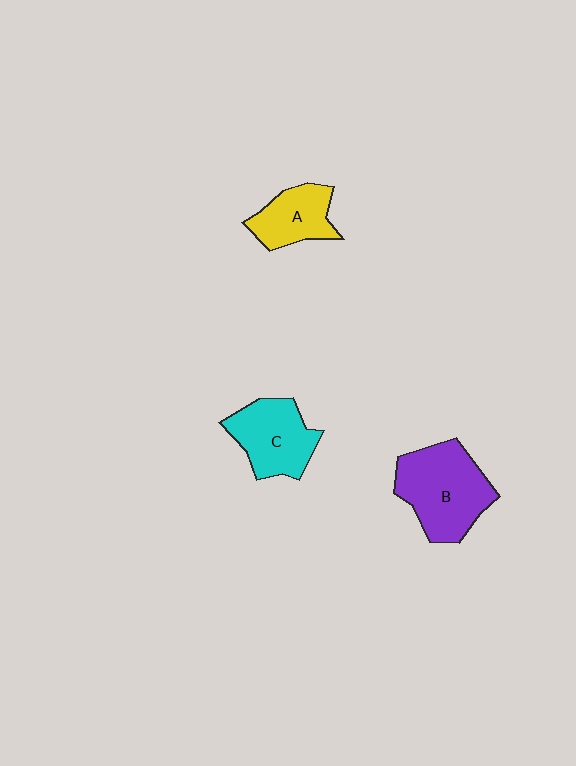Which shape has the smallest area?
Shape A (yellow).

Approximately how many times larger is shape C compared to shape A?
Approximately 1.3 times.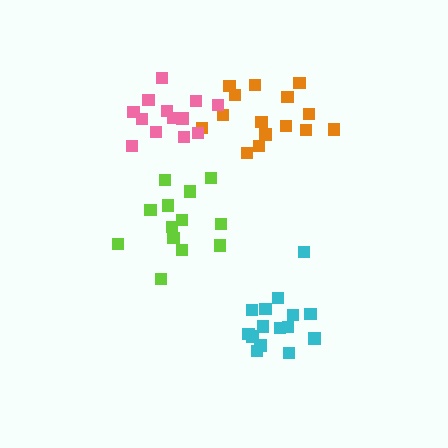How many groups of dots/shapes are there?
There are 4 groups.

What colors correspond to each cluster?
The clusters are colored: orange, pink, cyan, lime.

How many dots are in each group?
Group 1: 15 dots, Group 2: 13 dots, Group 3: 15 dots, Group 4: 13 dots (56 total).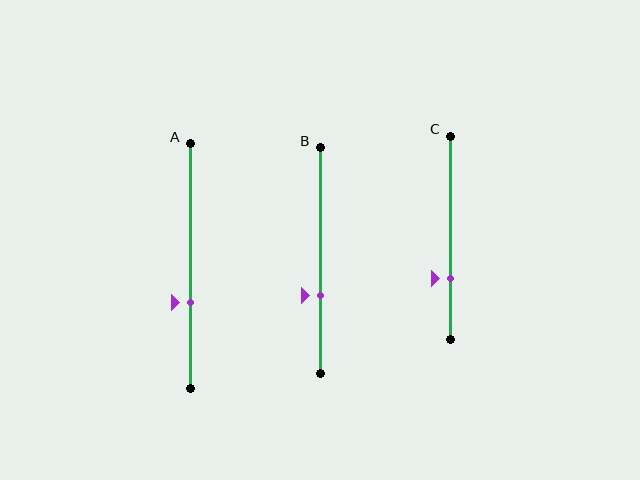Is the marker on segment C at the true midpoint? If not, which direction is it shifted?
No, the marker on segment C is shifted downward by about 20% of the segment length.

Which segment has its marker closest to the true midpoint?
Segment A has its marker closest to the true midpoint.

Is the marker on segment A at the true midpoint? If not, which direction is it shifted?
No, the marker on segment A is shifted downward by about 15% of the segment length.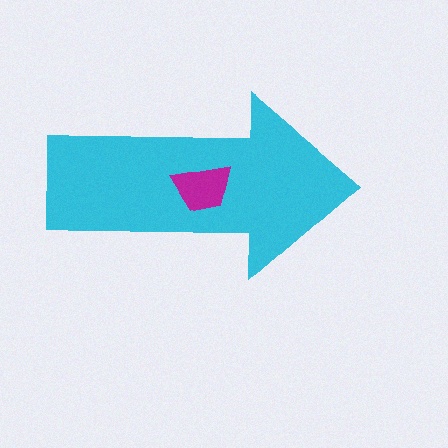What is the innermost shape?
The magenta trapezoid.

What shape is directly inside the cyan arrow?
The magenta trapezoid.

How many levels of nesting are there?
2.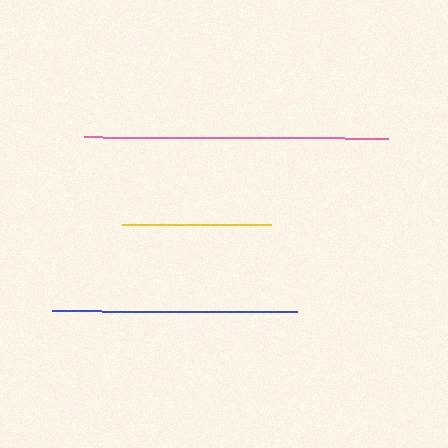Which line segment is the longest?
The pink line is the longest at approximately 304 pixels.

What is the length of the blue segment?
The blue segment is approximately 245 pixels long.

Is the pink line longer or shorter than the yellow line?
The pink line is longer than the yellow line.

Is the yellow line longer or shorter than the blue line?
The blue line is longer than the yellow line.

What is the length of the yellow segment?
The yellow segment is approximately 149 pixels long.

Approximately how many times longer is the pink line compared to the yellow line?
The pink line is approximately 2.0 times the length of the yellow line.